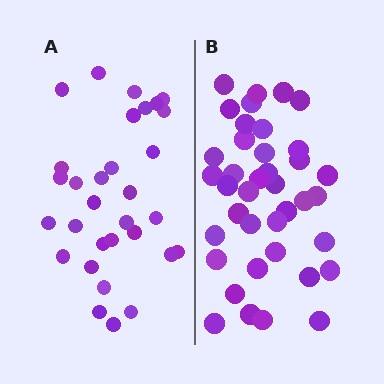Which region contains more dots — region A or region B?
Region B (the right region) has more dots.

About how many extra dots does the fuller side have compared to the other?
Region B has roughly 8 or so more dots than region A.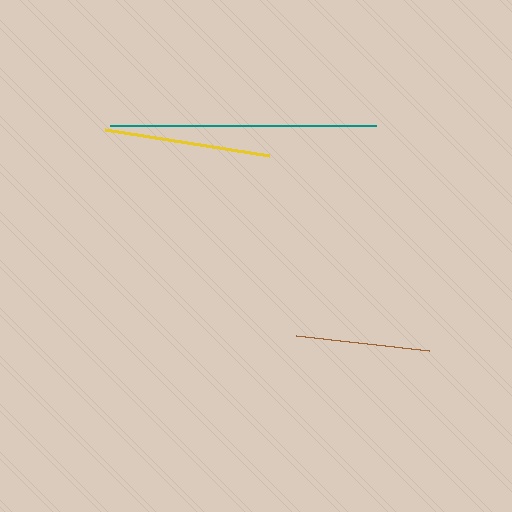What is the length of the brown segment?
The brown segment is approximately 134 pixels long.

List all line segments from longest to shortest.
From longest to shortest: teal, yellow, brown.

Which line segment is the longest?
The teal line is the longest at approximately 266 pixels.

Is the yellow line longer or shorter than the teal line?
The teal line is longer than the yellow line.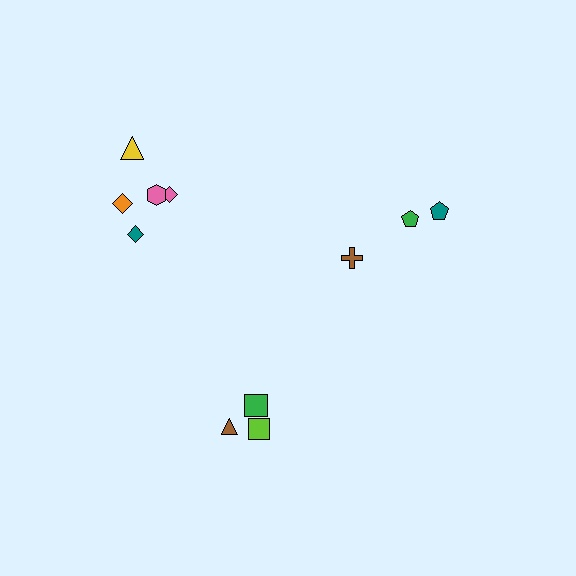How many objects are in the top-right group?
There are 3 objects.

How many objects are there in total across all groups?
There are 11 objects.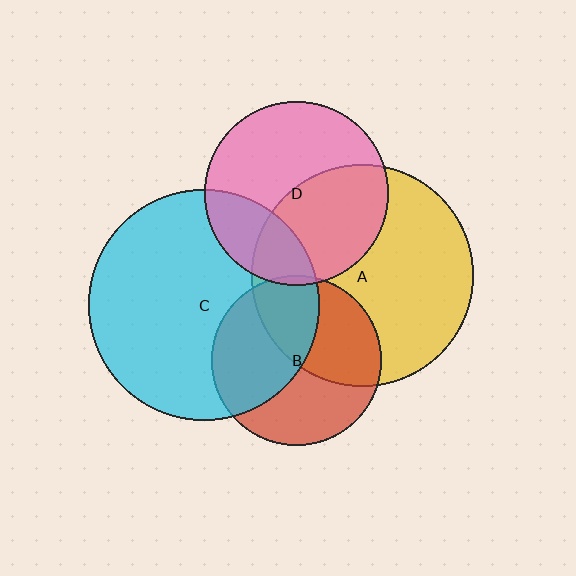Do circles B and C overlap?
Yes.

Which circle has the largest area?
Circle C (cyan).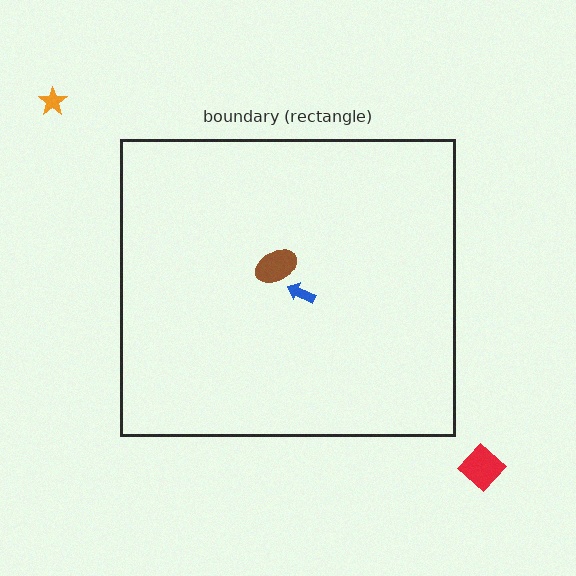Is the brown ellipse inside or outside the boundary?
Inside.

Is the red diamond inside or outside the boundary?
Outside.